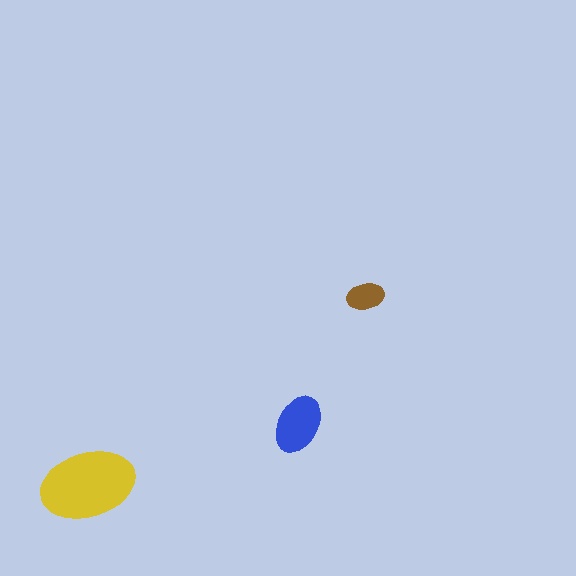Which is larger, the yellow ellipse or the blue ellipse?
The yellow one.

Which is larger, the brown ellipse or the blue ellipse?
The blue one.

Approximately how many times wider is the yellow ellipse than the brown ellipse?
About 2.5 times wider.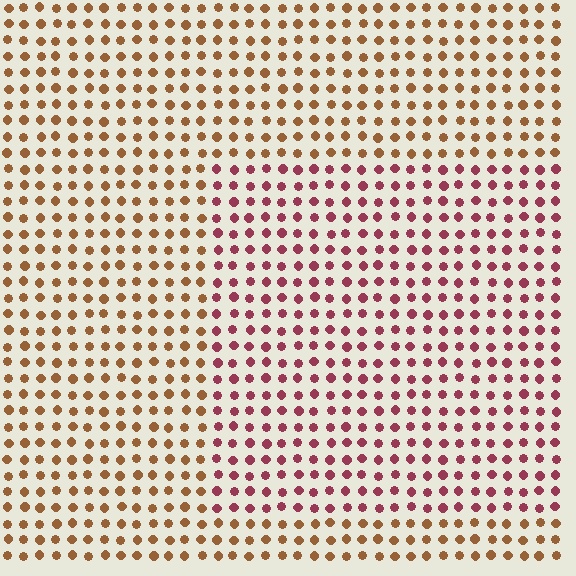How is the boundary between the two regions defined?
The boundary is defined purely by a slight shift in hue (about 43 degrees). Spacing, size, and orientation are identical on both sides.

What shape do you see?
I see a rectangle.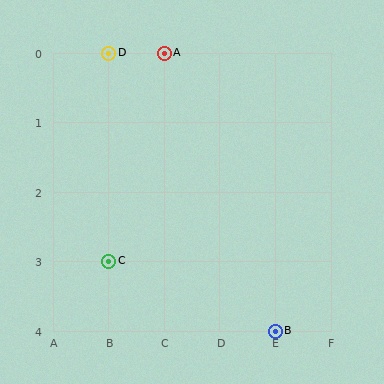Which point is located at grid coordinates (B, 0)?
Point D is at (B, 0).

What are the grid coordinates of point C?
Point C is at grid coordinates (B, 3).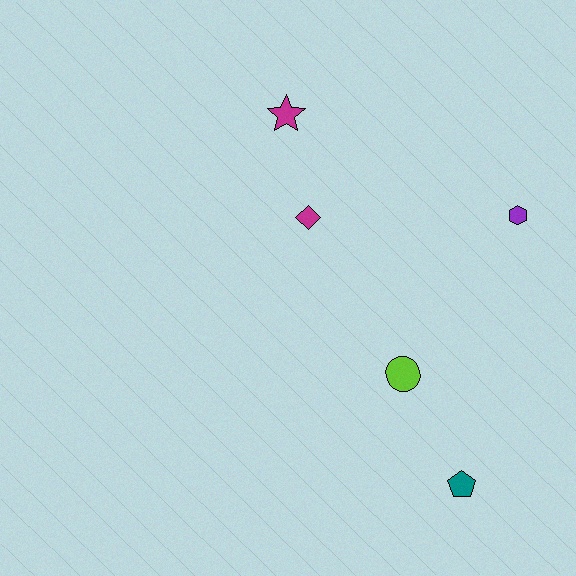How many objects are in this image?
There are 5 objects.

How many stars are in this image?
There is 1 star.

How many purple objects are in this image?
There is 1 purple object.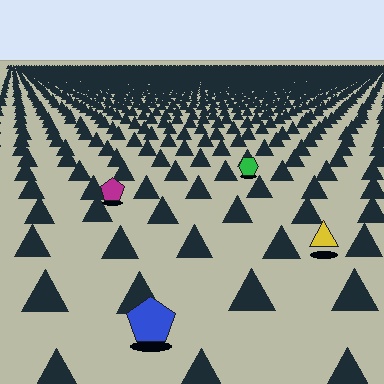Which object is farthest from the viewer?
The green hexagon is farthest from the viewer. It appears smaller and the ground texture around it is denser.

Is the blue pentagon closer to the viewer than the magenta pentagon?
Yes. The blue pentagon is closer — you can tell from the texture gradient: the ground texture is coarser near it.